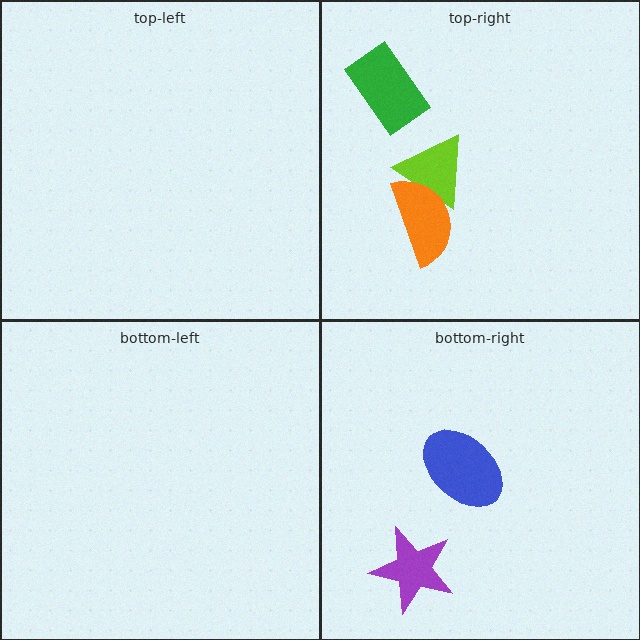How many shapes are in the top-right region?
3.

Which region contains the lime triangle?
The top-right region.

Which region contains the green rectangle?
The top-right region.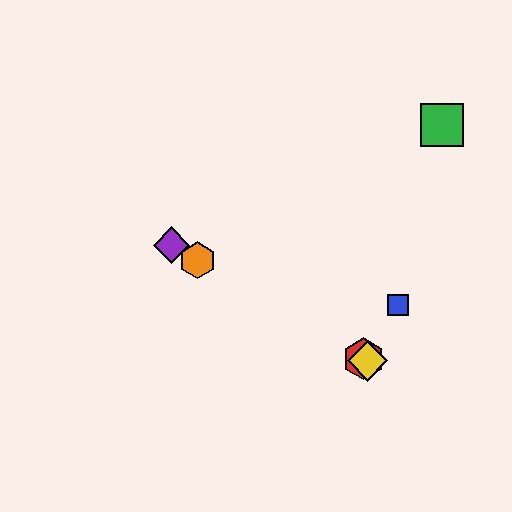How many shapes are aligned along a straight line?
4 shapes (the red hexagon, the yellow diamond, the purple diamond, the orange hexagon) are aligned along a straight line.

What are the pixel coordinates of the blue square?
The blue square is at (398, 305).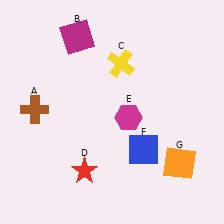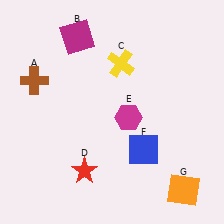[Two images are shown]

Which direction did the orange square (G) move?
The orange square (G) moved down.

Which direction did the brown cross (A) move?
The brown cross (A) moved up.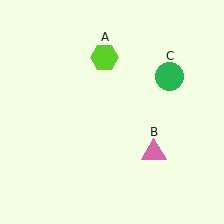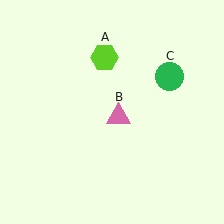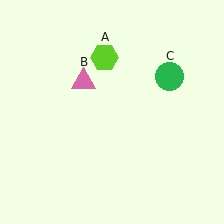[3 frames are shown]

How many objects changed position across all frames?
1 object changed position: pink triangle (object B).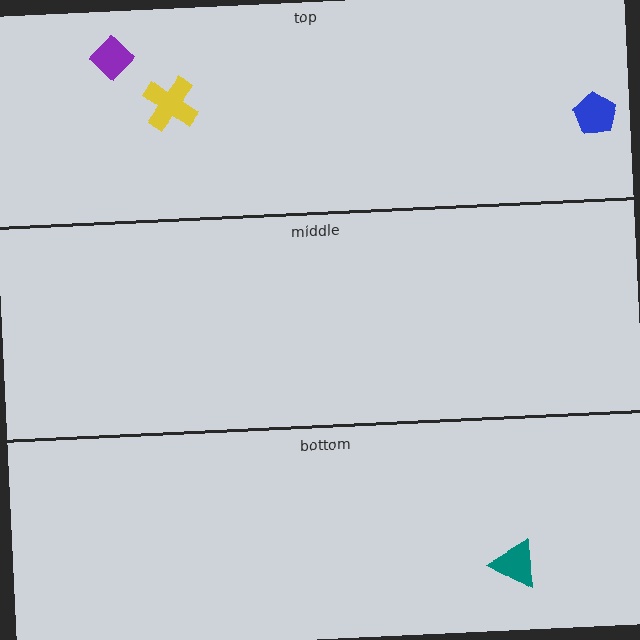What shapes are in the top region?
The yellow cross, the blue pentagon, the purple diamond.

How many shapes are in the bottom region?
1.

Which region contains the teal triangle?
The bottom region.